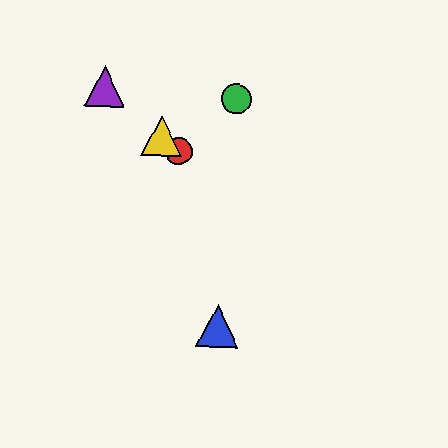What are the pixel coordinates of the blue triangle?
The blue triangle is at (218, 325).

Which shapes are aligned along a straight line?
The red circle, the yellow triangle, the purple triangle are aligned along a straight line.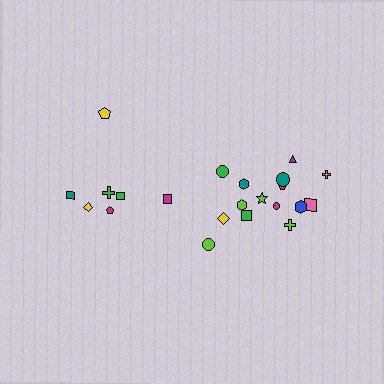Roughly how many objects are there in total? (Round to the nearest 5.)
Roughly 20 objects in total.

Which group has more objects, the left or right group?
The right group.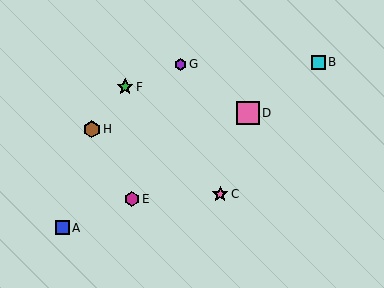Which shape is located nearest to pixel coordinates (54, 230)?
The blue square (labeled A) at (62, 228) is nearest to that location.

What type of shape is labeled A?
Shape A is a blue square.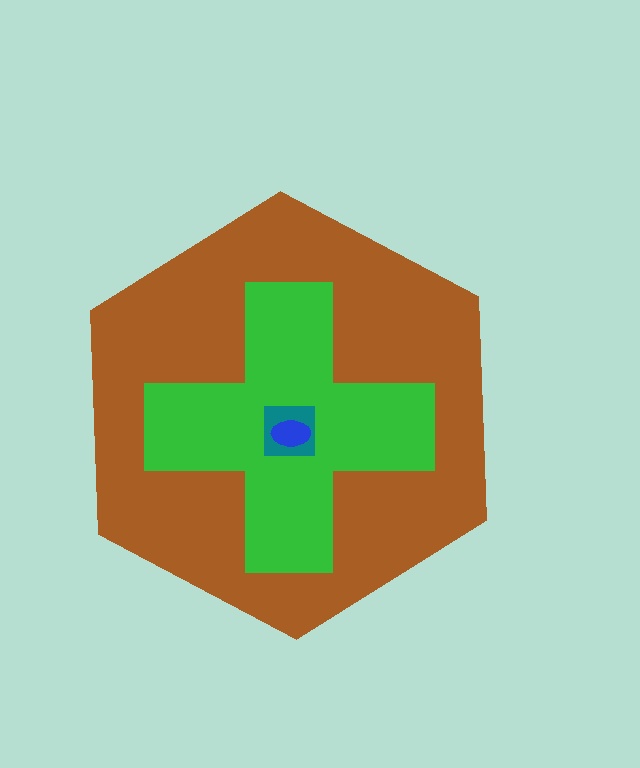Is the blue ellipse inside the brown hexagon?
Yes.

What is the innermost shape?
The blue ellipse.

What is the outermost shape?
The brown hexagon.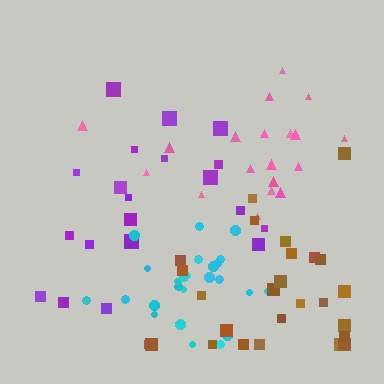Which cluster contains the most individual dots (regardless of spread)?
Brown (27).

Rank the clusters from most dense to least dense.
cyan, pink, brown, purple.